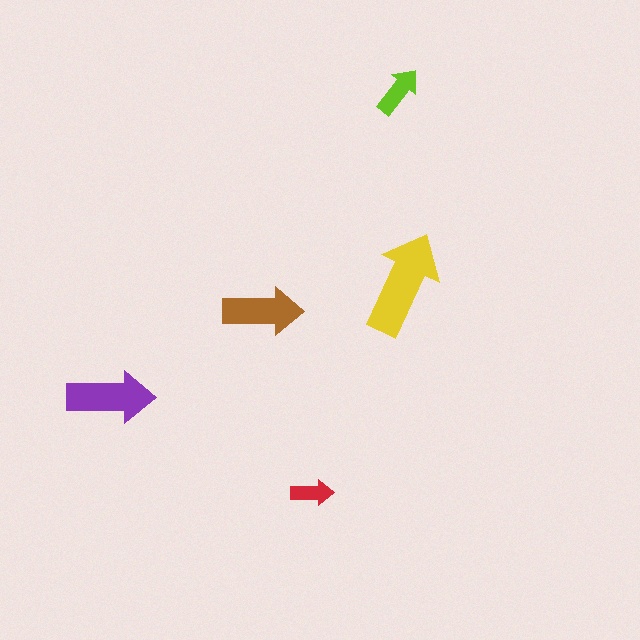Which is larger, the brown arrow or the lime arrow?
The brown one.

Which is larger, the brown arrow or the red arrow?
The brown one.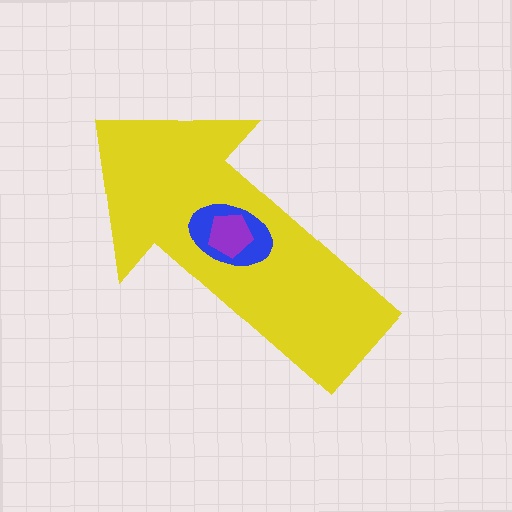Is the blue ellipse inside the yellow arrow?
Yes.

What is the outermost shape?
The yellow arrow.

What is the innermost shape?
The purple pentagon.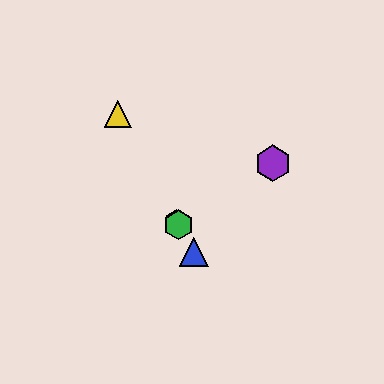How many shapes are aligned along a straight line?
4 shapes (the red hexagon, the blue triangle, the green hexagon, the yellow triangle) are aligned along a straight line.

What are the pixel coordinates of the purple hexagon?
The purple hexagon is at (273, 163).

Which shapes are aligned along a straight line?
The red hexagon, the blue triangle, the green hexagon, the yellow triangle are aligned along a straight line.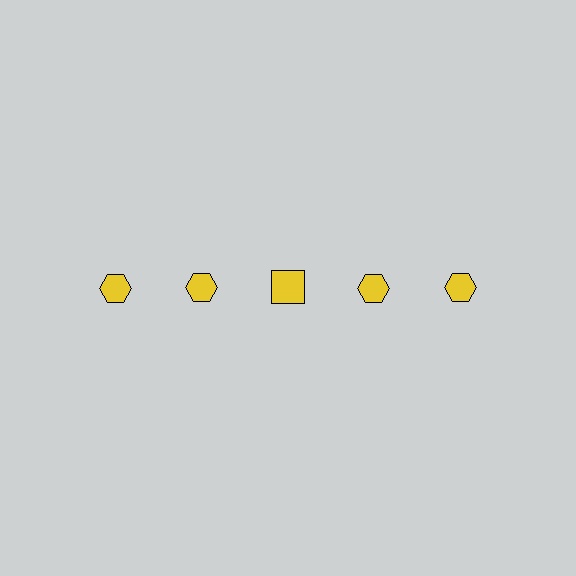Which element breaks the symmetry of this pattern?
The yellow square in the top row, center column breaks the symmetry. All other shapes are yellow hexagons.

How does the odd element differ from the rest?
It has a different shape: square instead of hexagon.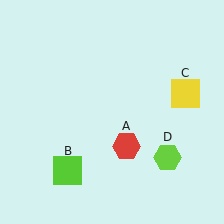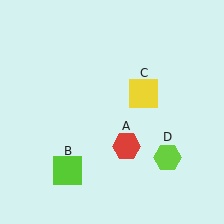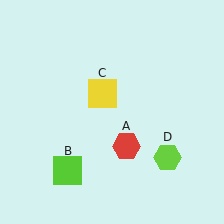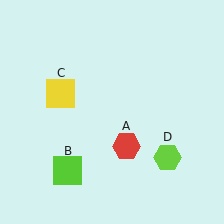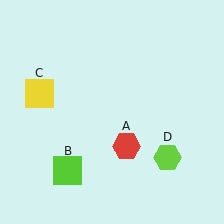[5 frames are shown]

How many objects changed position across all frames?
1 object changed position: yellow square (object C).